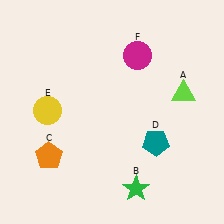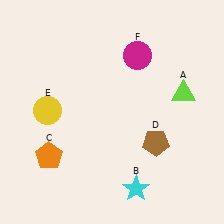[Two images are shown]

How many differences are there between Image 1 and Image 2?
There are 2 differences between the two images.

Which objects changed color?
B changed from green to cyan. D changed from teal to brown.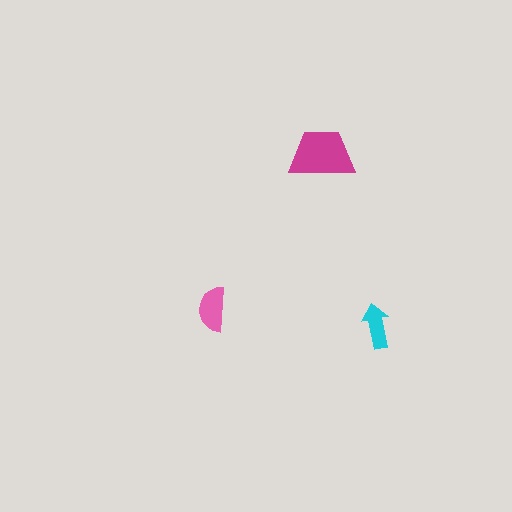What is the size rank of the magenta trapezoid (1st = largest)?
1st.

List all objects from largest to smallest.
The magenta trapezoid, the pink semicircle, the cyan arrow.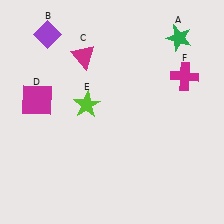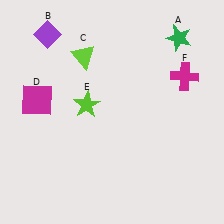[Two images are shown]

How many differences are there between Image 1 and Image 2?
There is 1 difference between the two images.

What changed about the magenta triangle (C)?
In Image 1, C is magenta. In Image 2, it changed to lime.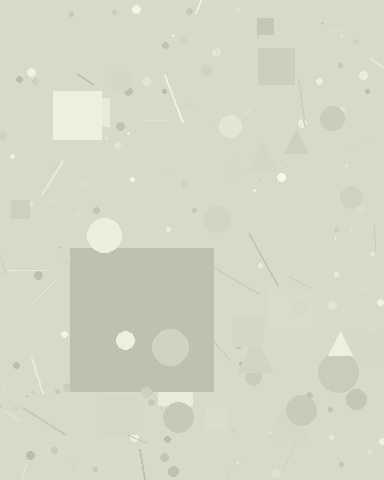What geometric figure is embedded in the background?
A square is embedded in the background.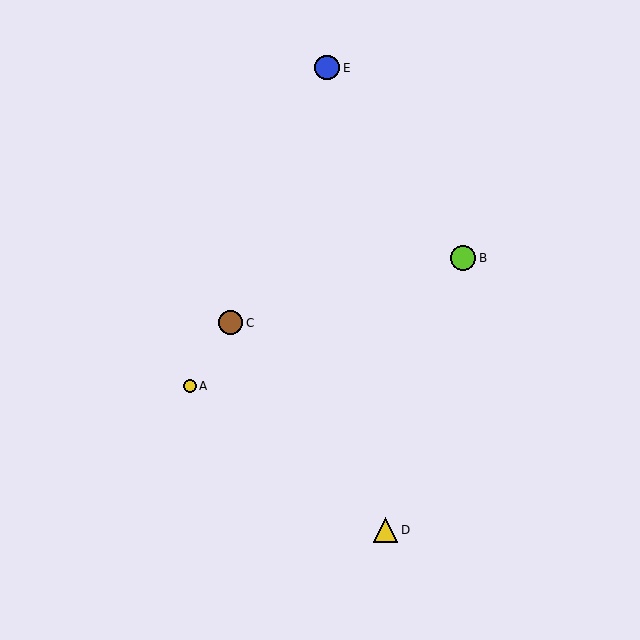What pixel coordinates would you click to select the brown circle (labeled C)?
Click at (231, 323) to select the brown circle C.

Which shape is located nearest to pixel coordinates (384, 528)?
The yellow triangle (labeled D) at (386, 530) is nearest to that location.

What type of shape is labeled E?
Shape E is a blue circle.